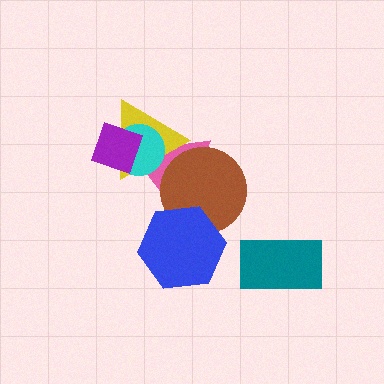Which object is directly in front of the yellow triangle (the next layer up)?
The brown circle is directly in front of the yellow triangle.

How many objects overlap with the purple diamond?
3 objects overlap with the purple diamond.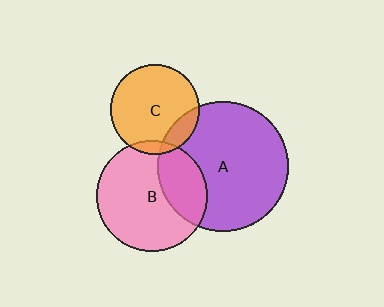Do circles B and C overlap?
Yes.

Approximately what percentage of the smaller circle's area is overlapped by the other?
Approximately 10%.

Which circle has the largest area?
Circle A (purple).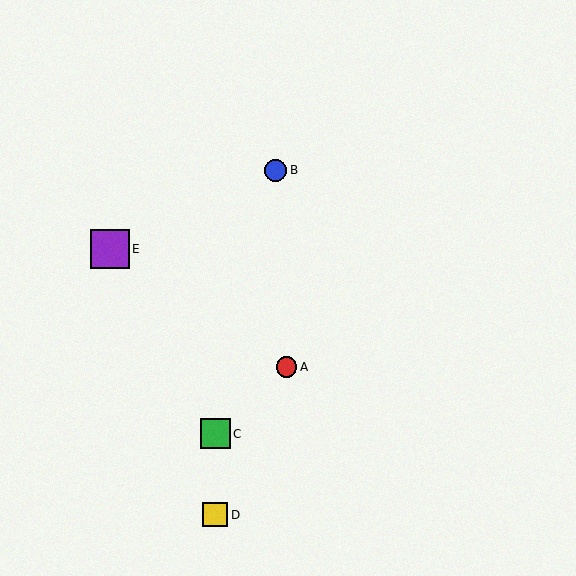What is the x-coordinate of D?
Object D is at x≈215.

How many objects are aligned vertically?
2 objects (C, D) are aligned vertically.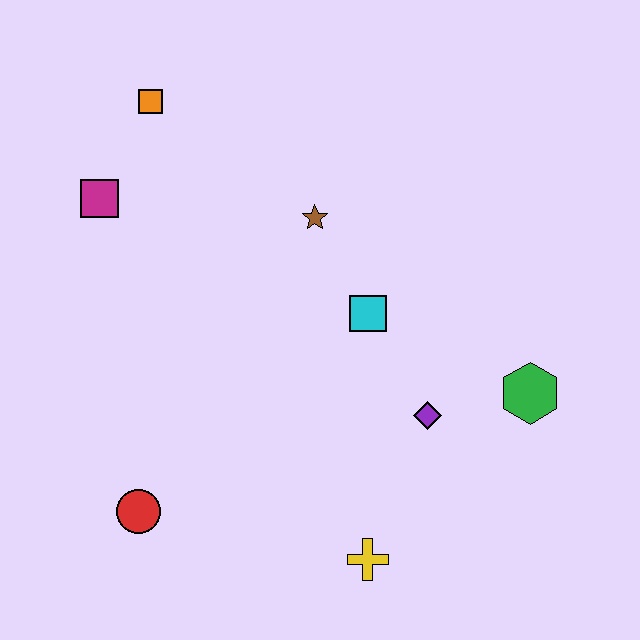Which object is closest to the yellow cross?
The purple diamond is closest to the yellow cross.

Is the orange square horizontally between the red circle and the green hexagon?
Yes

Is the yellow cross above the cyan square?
No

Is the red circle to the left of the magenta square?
No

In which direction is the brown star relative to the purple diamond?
The brown star is above the purple diamond.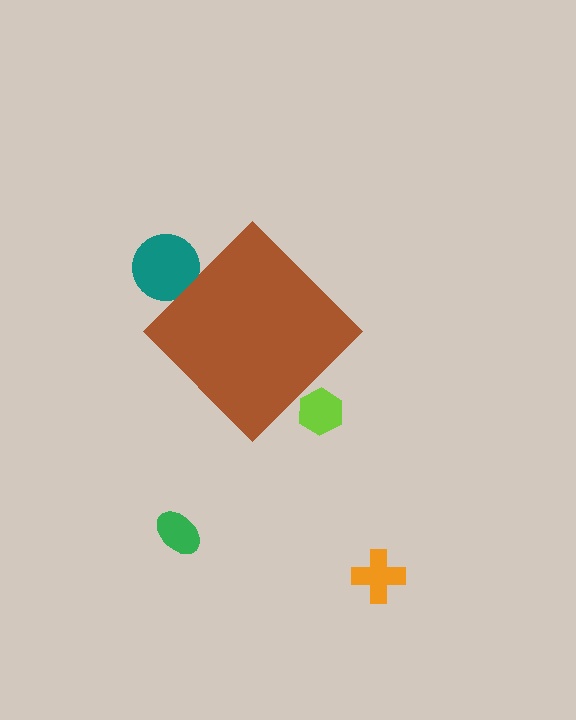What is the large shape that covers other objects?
A brown diamond.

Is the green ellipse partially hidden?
No, the green ellipse is fully visible.